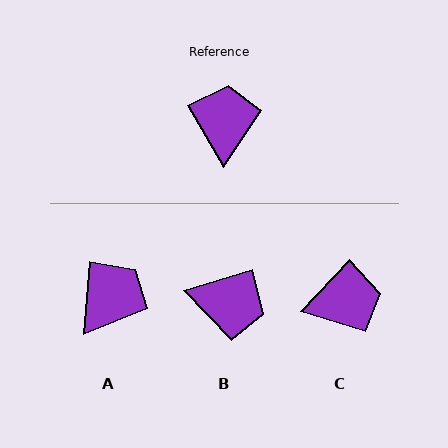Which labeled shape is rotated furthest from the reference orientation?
B, about 103 degrees away.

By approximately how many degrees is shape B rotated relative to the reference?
Approximately 103 degrees clockwise.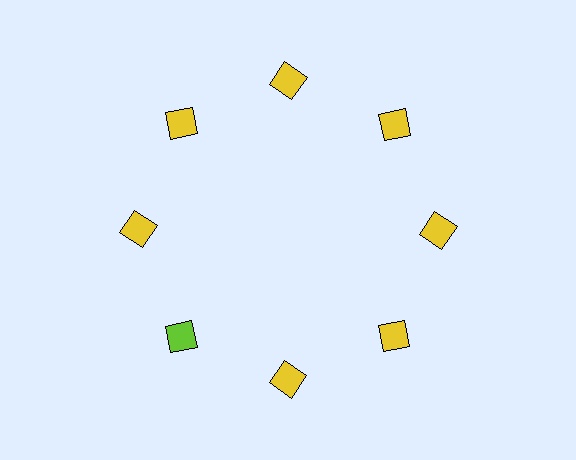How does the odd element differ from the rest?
It has a different color: lime instead of yellow.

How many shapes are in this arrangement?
There are 8 shapes arranged in a ring pattern.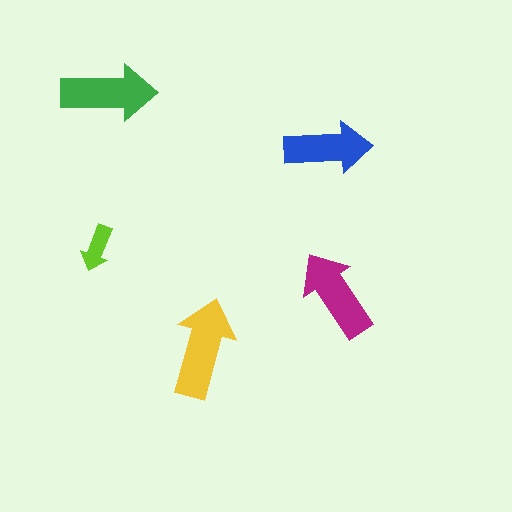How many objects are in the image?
There are 5 objects in the image.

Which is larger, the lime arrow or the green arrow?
The green one.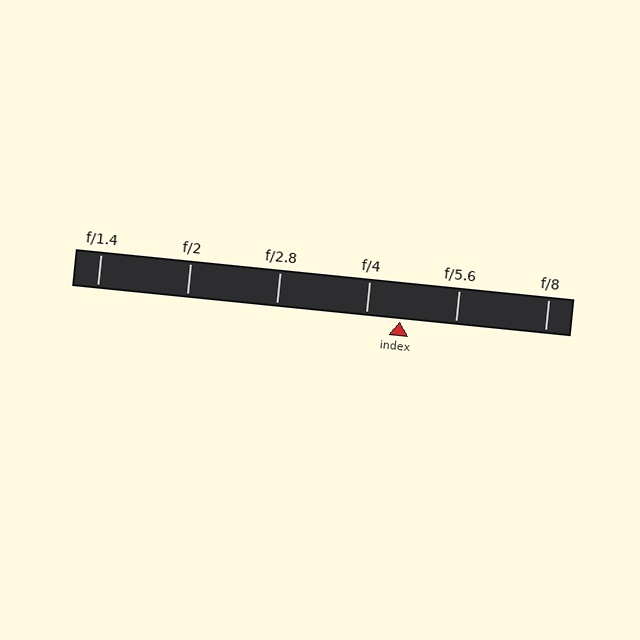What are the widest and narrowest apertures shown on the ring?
The widest aperture shown is f/1.4 and the narrowest is f/8.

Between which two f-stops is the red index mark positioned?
The index mark is between f/4 and f/5.6.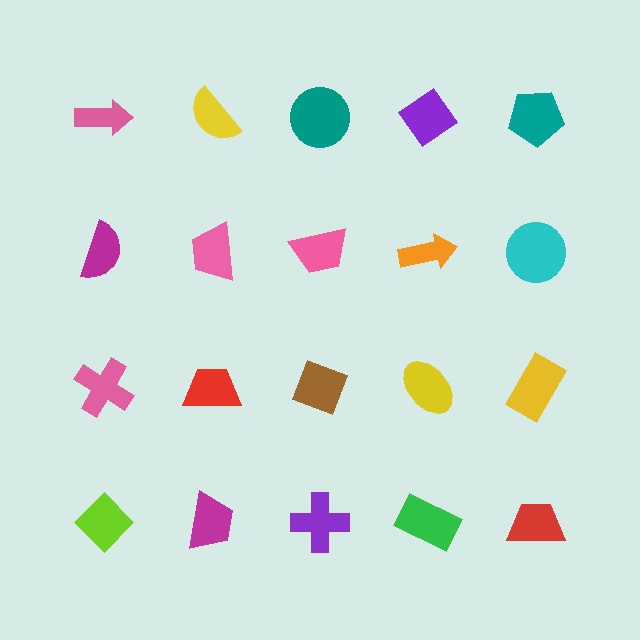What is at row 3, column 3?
A brown diamond.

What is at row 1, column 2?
A yellow semicircle.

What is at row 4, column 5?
A red trapezoid.